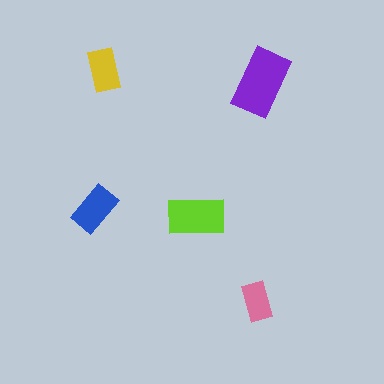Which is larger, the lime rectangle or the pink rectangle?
The lime one.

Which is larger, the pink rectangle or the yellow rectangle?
The yellow one.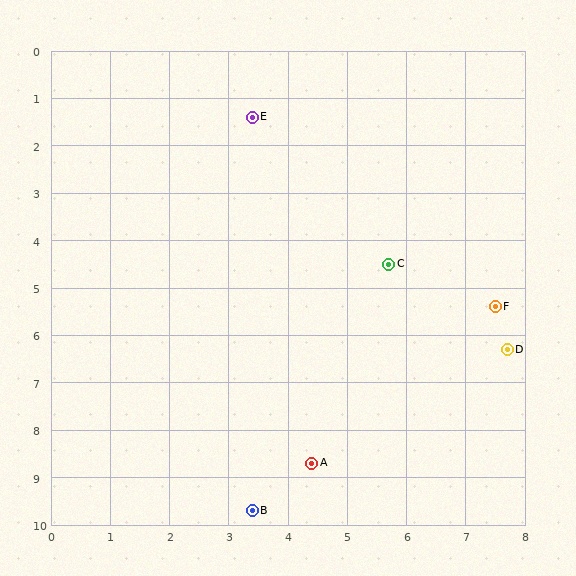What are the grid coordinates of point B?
Point B is at approximately (3.4, 9.7).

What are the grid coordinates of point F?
Point F is at approximately (7.5, 5.4).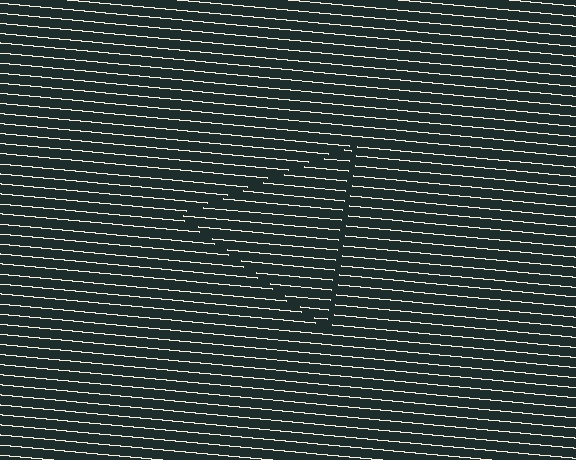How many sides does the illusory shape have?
3 sides — the line-ends trace a triangle.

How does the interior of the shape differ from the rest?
The interior of the shape contains the same grating, shifted by half a period — the contour is defined by the phase discontinuity where line-ends from the inner and outer gratings abut.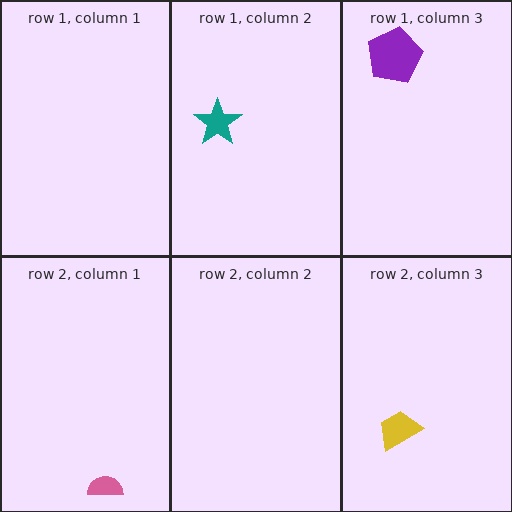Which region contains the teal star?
The row 1, column 2 region.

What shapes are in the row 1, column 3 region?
The purple pentagon.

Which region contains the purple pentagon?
The row 1, column 3 region.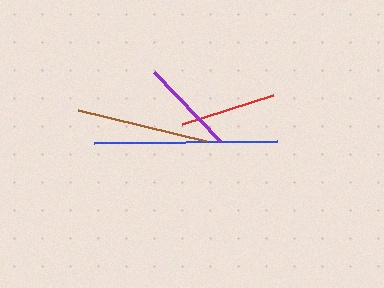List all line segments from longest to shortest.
From longest to shortest: blue, brown, purple, red.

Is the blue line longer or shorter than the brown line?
The blue line is longer than the brown line.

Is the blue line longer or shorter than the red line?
The blue line is longer than the red line.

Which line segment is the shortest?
The red line is the shortest at approximately 95 pixels.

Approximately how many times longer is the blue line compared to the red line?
The blue line is approximately 1.9 times the length of the red line.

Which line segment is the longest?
The blue line is the longest at approximately 183 pixels.